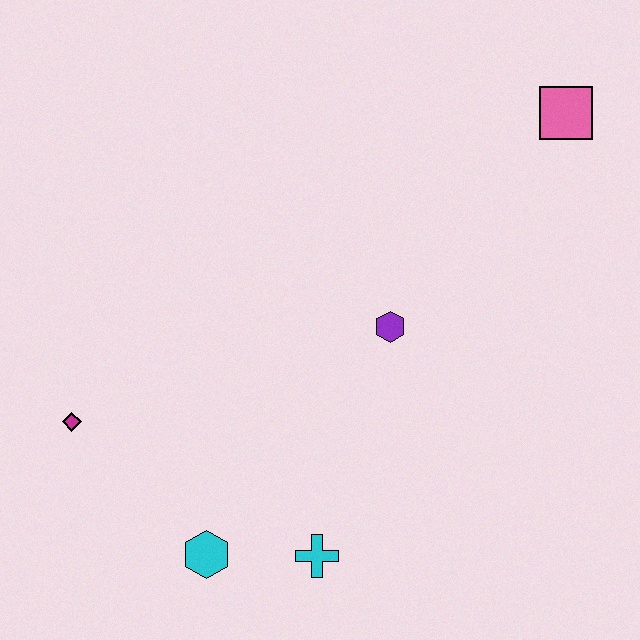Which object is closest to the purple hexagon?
The cyan cross is closest to the purple hexagon.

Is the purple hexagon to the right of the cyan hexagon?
Yes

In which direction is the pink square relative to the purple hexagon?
The pink square is above the purple hexagon.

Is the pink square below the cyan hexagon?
No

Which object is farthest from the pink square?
The magenta diamond is farthest from the pink square.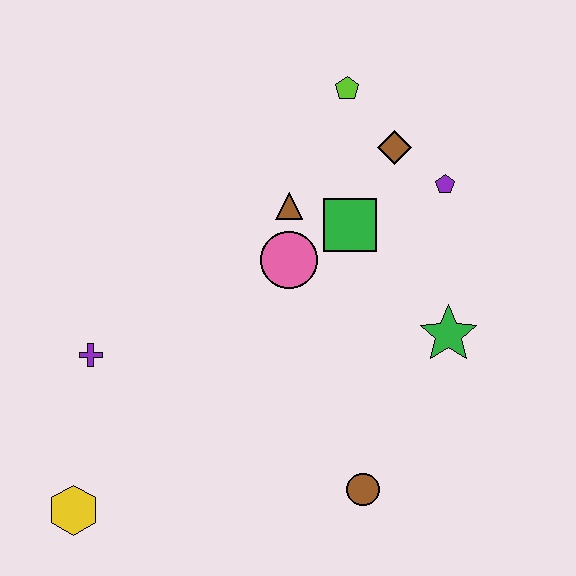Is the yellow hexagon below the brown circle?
Yes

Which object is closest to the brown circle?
The green star is closest to the brown circle.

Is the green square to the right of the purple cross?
Yes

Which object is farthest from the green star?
The yellow hexagon is farthest from the green star.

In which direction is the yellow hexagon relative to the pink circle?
The yellow hexagon is below the pink circle.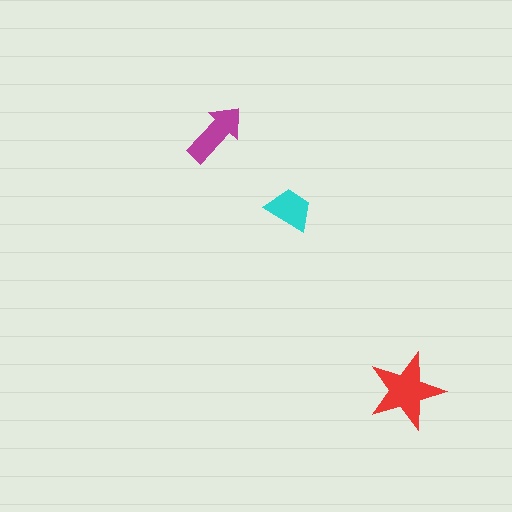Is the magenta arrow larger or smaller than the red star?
Smaller.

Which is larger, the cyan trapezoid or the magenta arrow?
The magenta arrow.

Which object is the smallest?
The cyan trapezoid.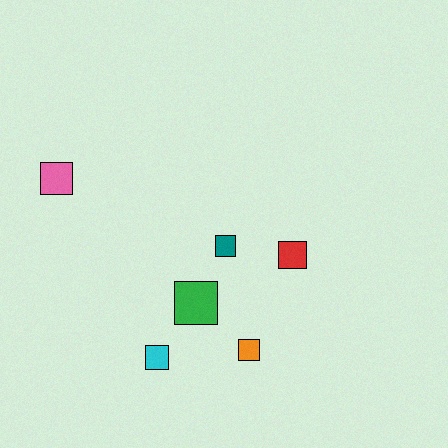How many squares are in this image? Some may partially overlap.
There are 6 squares.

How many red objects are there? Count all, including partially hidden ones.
There is 1 red object.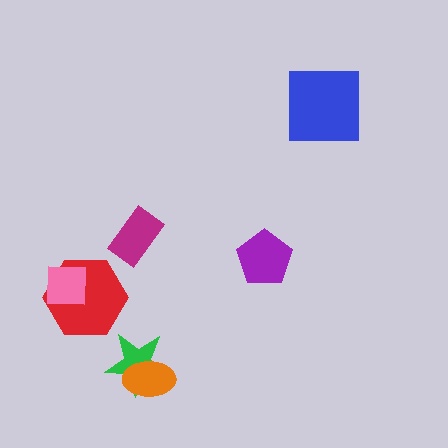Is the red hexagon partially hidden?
Yes, it is partially covered by another shape.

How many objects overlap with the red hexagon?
1 object overlaps with the red hexagon.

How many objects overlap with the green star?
1 object overlaps with the green star.